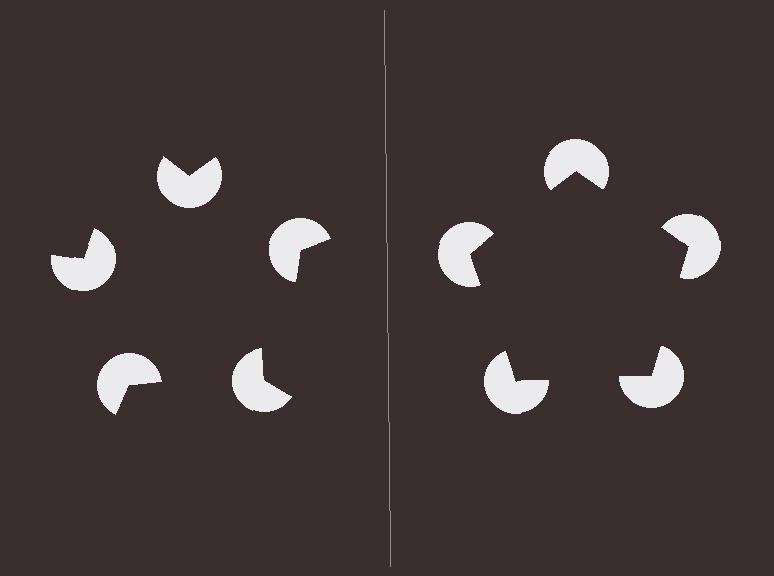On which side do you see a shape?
An illusory pentagon appears on the right side. On the left side the wedge cuts are rotated, so no coherent shape forms.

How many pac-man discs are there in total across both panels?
10 — 5 on each side.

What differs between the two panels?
The pac-man discs are positioned identically on both sides; only the wedge orientations differ. On the right they align to a pentagon; on the left they are misaligned.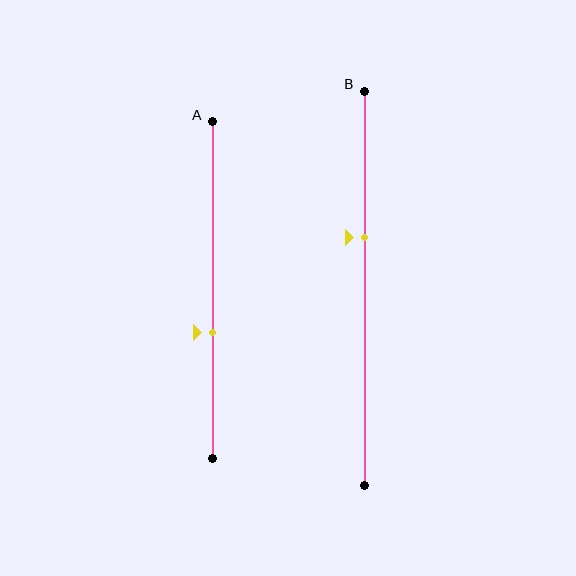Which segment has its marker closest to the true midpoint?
Segment A has its marker closest to the true midpoint.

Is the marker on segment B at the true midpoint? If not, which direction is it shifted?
No, the marker on segment B is shifted upward by about 13% of the segment length.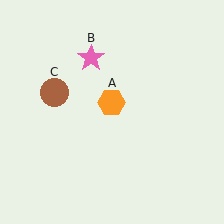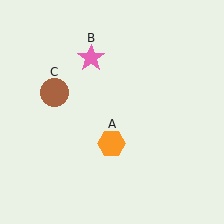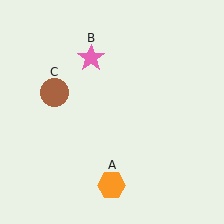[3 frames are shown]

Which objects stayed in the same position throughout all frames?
Pink star (object B) and brown circle (object C) remained stationary.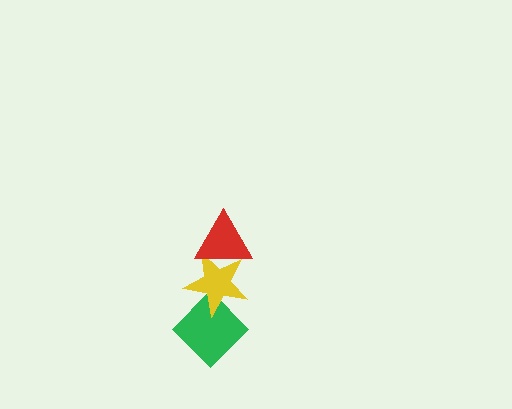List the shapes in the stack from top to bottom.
From top to bottom: the red triangle, the yellow star, the green diamond.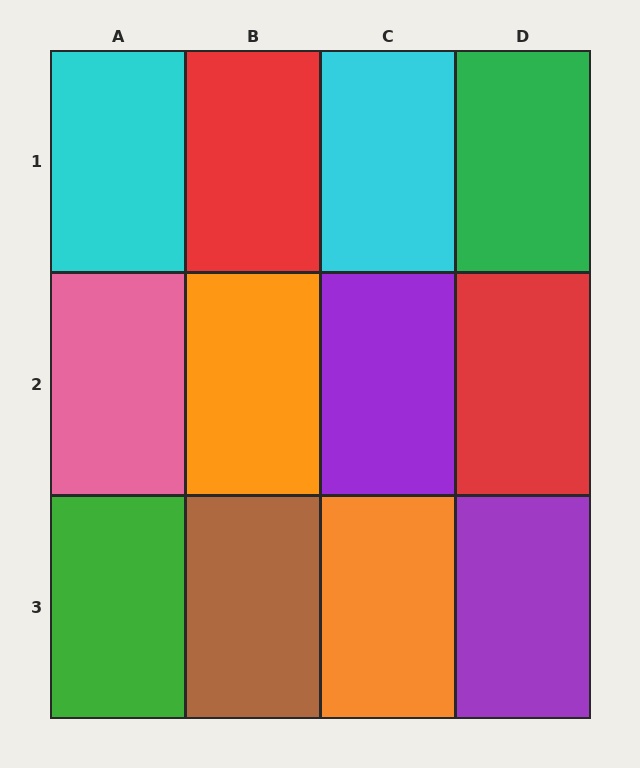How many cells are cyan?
2 cells are cyan.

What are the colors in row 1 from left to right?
Cyan, red, cyan, green.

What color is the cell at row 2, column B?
Orange.